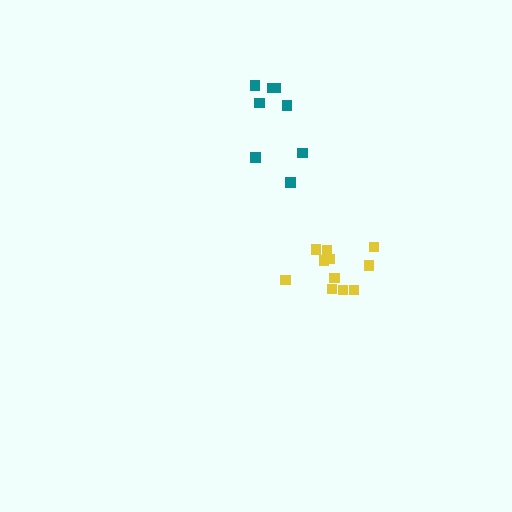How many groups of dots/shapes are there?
There are 2 groups.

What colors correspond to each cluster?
The clusters are colored: teal, yellow.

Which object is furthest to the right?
The yellow cluster is rightmost.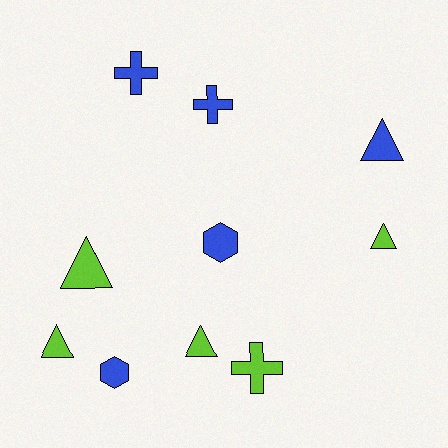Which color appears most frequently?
Lime, with 5 objects.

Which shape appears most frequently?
Triangle, with 5 objects.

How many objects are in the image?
There are 10 objects.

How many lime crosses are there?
There is 1 lime cross.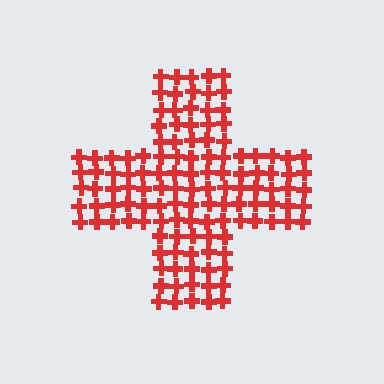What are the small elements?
The small elements are crosses.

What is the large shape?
The large shape is a cross.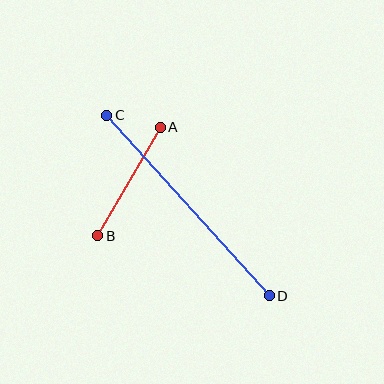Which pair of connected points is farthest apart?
Points C and D are farthest apart.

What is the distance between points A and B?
The distance is approximately 125 pixels.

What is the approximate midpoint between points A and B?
The midpoint is at approximately (129, 181) pixels.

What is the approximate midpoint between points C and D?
The midpoint is at approximately (188, 206) pixels.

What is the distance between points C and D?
The distance is approximately 243 pixels.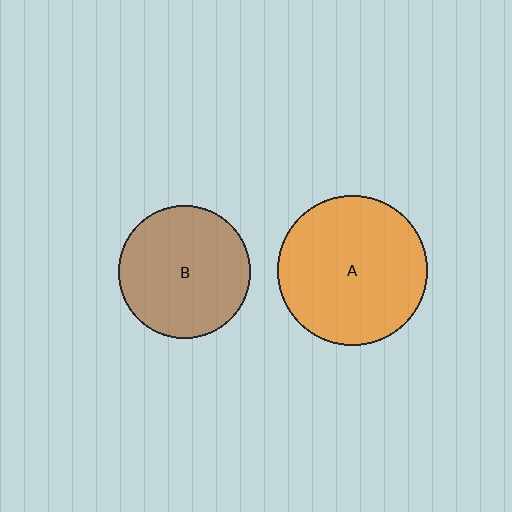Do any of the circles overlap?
No, none of the circles overlap.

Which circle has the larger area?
Circle A (orange).